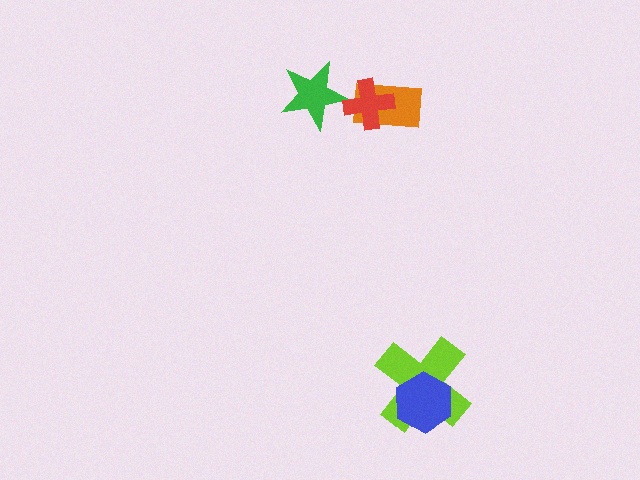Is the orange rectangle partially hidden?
Yes, it is partially covered by another shape.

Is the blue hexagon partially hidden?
No, no other shape covers it.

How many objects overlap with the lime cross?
1 object overlaps with the lime cross.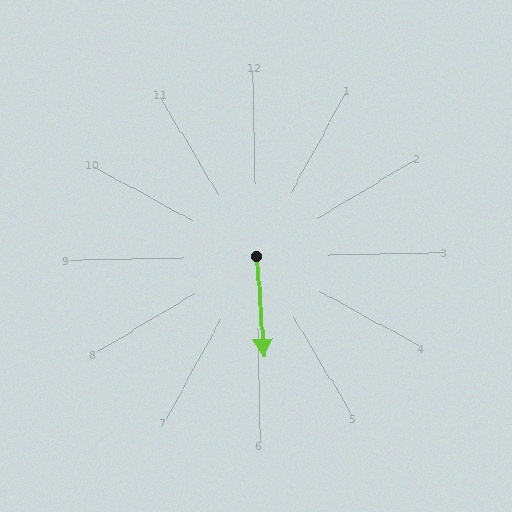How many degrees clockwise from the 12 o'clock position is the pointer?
Approximately 177 degrees.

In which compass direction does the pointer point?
South.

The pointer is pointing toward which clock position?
Roughly 6 o'clock.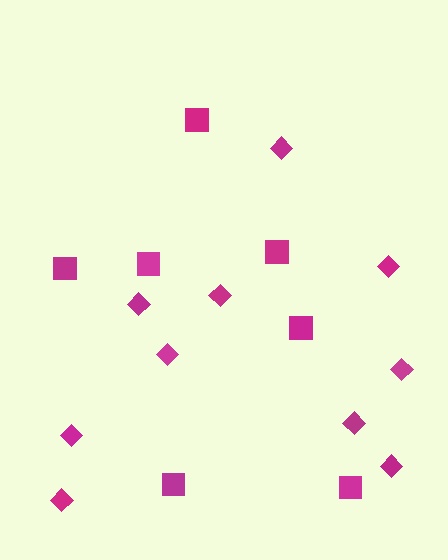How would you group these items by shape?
There are 2 groups: one group of diamonds (10) and one group of squares (7).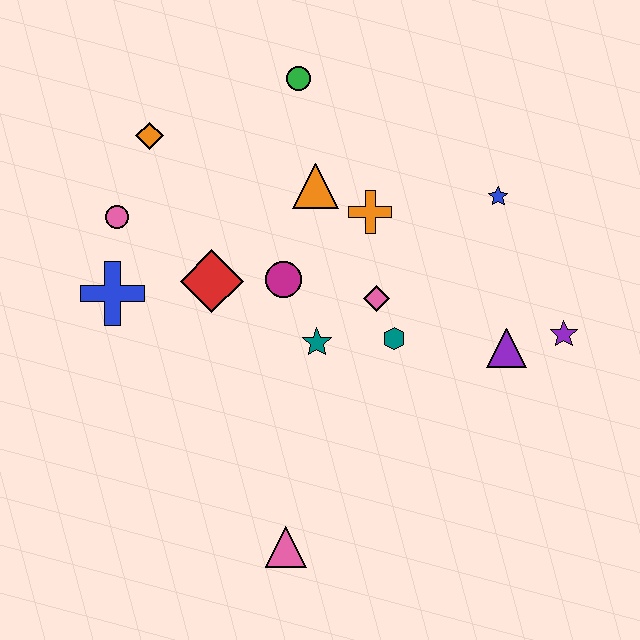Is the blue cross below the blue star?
Yes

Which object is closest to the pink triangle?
The teal star is closest to the pink triangle.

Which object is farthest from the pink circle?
The purple star is farthest from the pink circle.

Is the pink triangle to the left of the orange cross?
Yes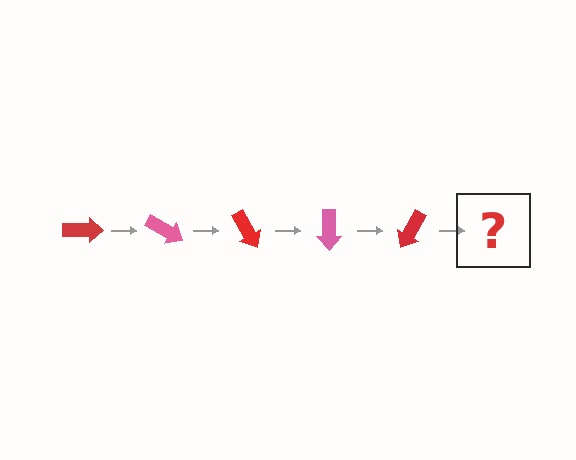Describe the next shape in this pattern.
It should be a pink arrow, rotated 150 degrees from the start.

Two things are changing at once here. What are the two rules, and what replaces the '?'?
The two rules are that it rotates 30 degrees each step and the color cycles through red and pink. The '?' should be a pink arrow, rotated 150 degrees from the start.